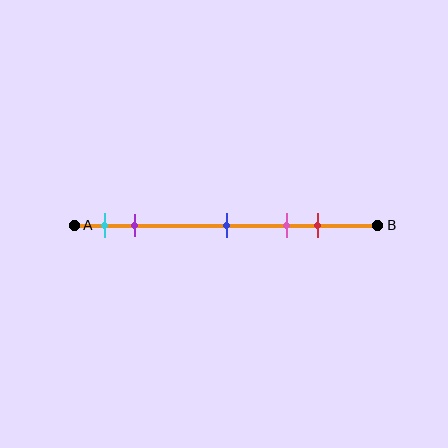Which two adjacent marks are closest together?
The cyan and purple marks are the closest adjacent pair.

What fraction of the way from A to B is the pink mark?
The pink mark is approximately 70% (0.7) of the way from A to B.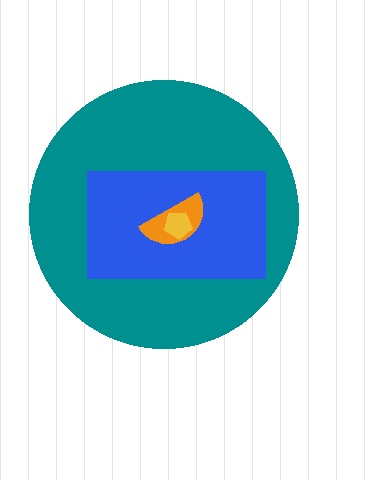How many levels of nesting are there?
4.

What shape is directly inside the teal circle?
The blue rectangle.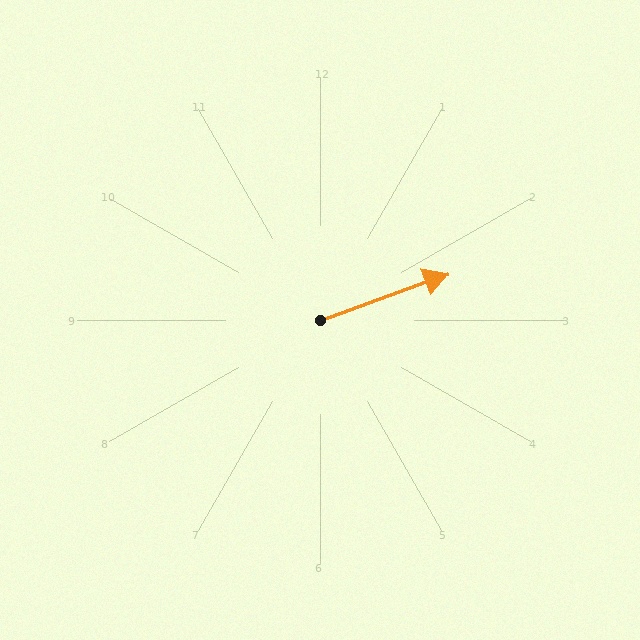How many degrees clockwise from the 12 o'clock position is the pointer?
Approximately 70 degrees.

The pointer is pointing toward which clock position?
Roughly 2 o'clock.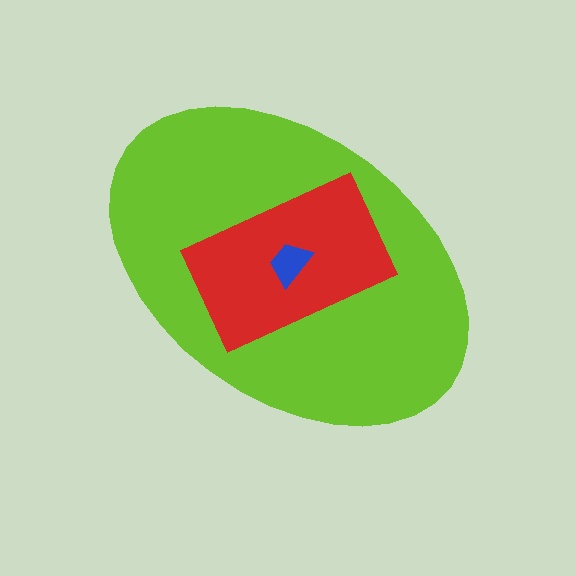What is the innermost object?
The blue trapezoid.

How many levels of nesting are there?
3.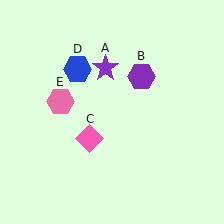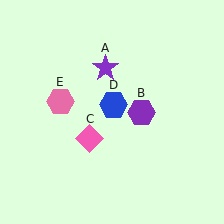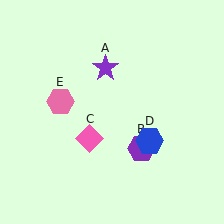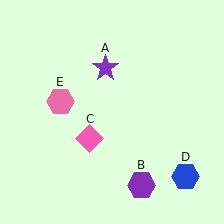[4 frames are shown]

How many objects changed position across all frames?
2 objects changed position: purple hexagon (object B), blue hexagon (object D).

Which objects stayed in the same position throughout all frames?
Purple star (object A) and pink diamond (object C) and pink hexagon (object E) remained stationary.